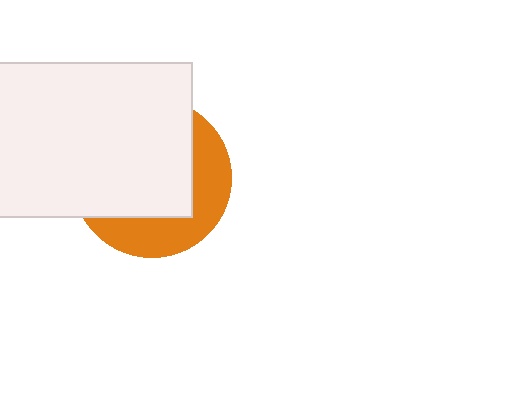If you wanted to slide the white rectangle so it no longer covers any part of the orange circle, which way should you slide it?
Slide it toward the upper-left — that is the most direct way to separate the two shapes.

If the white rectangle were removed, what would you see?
You would see the complete orange circle.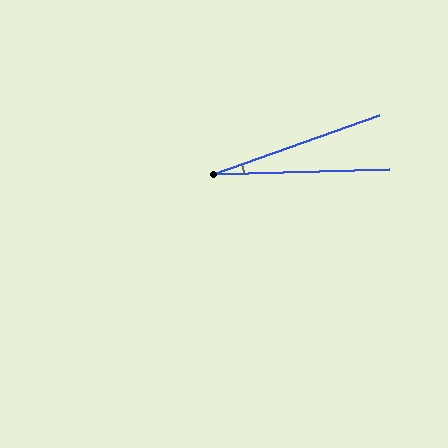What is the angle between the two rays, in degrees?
Approximately 18 degrees.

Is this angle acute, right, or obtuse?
It is acute.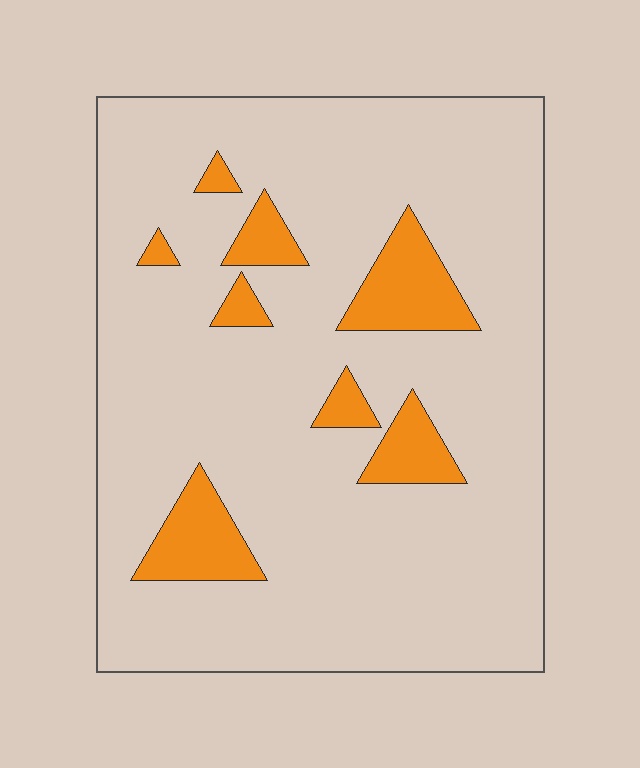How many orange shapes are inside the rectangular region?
8.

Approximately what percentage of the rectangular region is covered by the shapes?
Approximately 15%.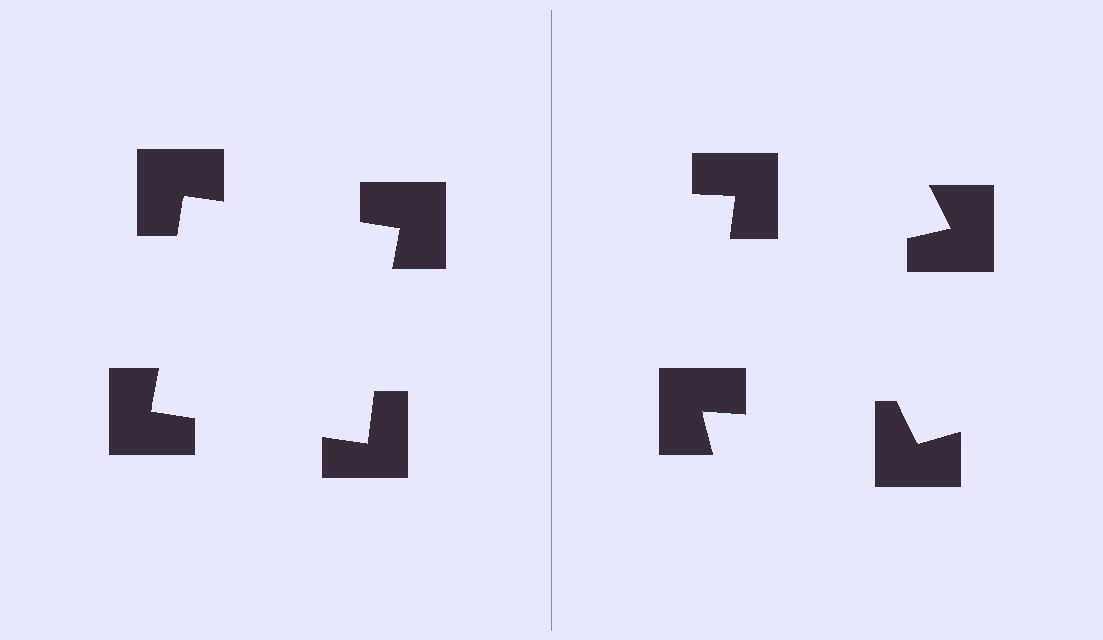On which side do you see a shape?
An illusory square appears on the left side. On the right side the wedge cuts are rotated, so no coherent shape forms.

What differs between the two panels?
The notched squares are positioned identically on both sides; only the wedge orientations differ. On the left they align to a square; on the right they are misaligned.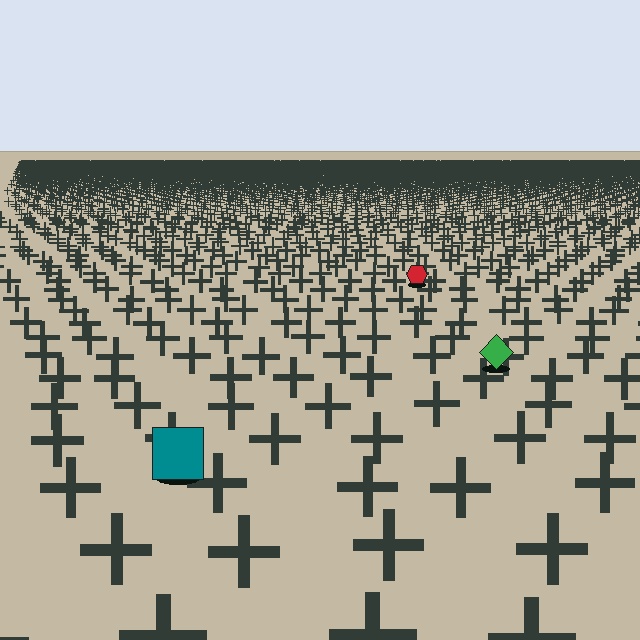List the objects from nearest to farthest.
From nearest to farthest: the teal square, the green diamond, the red hexagon.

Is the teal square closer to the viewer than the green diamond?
Yes. The teal square is closer — you can tell from the texture gradient: the ground texture is coarser near it.